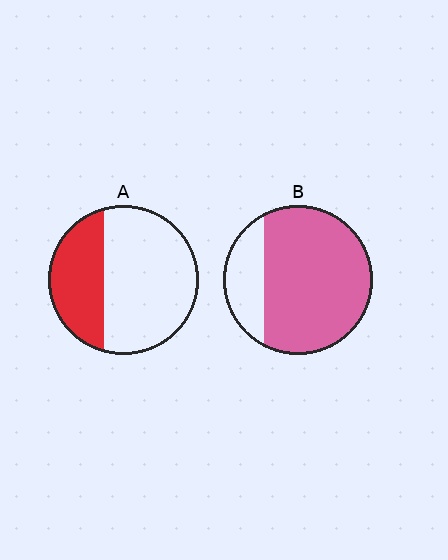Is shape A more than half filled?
No.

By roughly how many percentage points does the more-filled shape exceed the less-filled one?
By roughly 45 percentage points (B over A).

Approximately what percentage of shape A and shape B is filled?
A is approximately 35% and B is approximately 80%.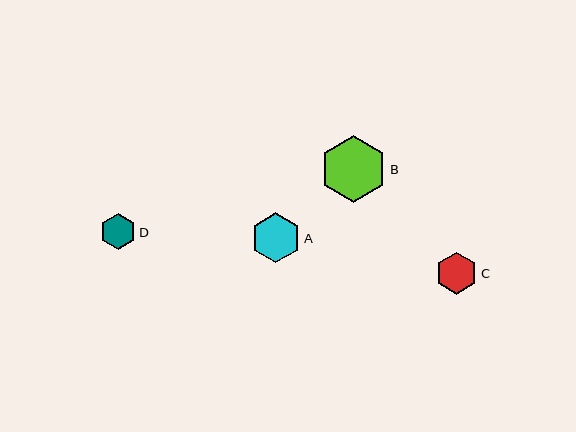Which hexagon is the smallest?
Hexagon D is the smallest with a size of approximately 36 pixels.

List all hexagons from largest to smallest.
From largest to smallest: B, A, C, D.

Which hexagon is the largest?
Hexagon B is the largest with a size of approximately 67 pixels.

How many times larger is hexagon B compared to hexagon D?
Hexagon B is approximately 1.9 times the size of hexagon D.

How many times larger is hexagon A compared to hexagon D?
Hexagon A is approximately 1.4 times the size of hexagon D.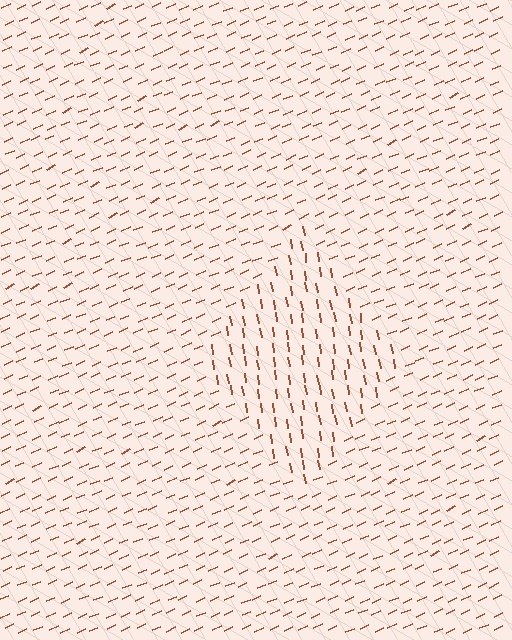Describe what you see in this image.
The image is filled with small brown line segments. A diamond region in the image has lines oriented differently from the surrounding lines, creating a visible texture boundary.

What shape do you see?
I see a diamond.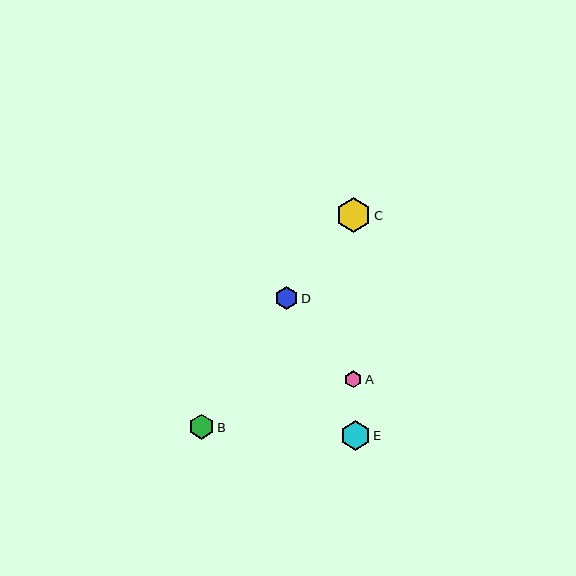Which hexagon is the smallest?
Hexagon A is the smallest with a size of approximately 17 pixels.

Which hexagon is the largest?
Hexagon C is the largest with a size of approximately 34 pixels.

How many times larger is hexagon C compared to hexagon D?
Hexagon C is approximately 1.5 times the size of hexagon D.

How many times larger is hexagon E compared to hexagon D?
Hexagon E is approximately 1.3 times the size of hexagon D.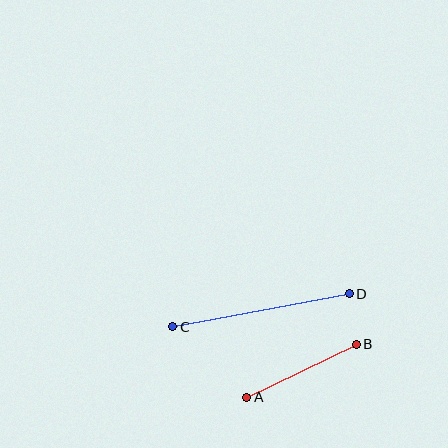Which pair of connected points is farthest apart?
Points C and D are farthest apart.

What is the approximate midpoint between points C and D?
The midpoint is at approximately (261, 310) pixels.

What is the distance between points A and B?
The distance is approximately 122 pixels.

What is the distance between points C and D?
The distance is approximately 180 pixels.